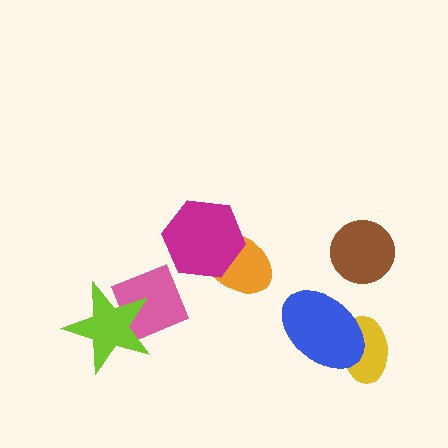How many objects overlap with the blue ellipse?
1 object overlaps with the blue ellipse.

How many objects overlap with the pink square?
1 object overlaps with the pink square.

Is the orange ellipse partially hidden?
Yes, it is partially covered by another shape.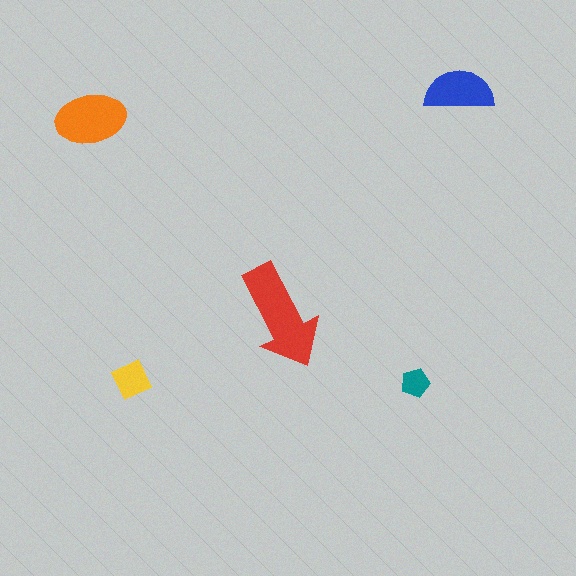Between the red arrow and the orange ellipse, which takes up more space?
The red arrow.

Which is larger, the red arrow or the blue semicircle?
The red arrow.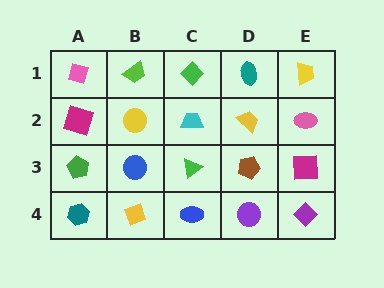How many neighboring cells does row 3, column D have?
4.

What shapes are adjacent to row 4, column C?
A green triangle (row 3, column C), a yellow diamond (row 4, column B), a purple circle (row 4, column D).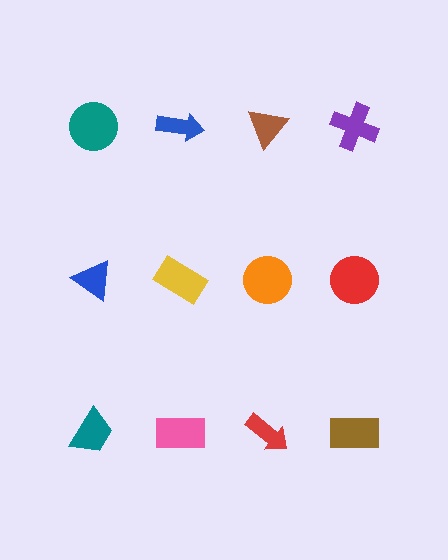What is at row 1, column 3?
A brown triangle.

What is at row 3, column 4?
A brown rectangle.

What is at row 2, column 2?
A yellow rectangle.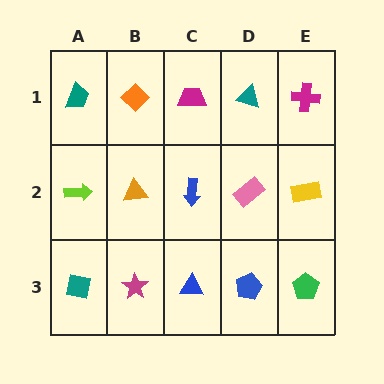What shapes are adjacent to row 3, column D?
A pink rectangle (row 2, column D), a blue triangle (row 3, column C), a green pentagon (row 3, column E).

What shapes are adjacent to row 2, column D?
A teal triangle (row 1, column D), a blue pentagon (row 3, column D), a blue arrow (row 2, column C), a yellow rectangle (row 2, column E).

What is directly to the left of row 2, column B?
A lime arrow.